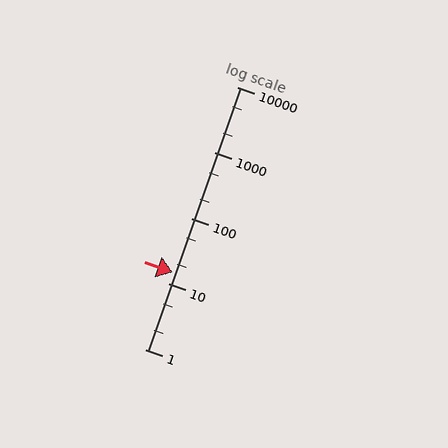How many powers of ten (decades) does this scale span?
The scale spans 4 decades, from 1 to 10000.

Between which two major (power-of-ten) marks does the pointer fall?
The pointer is between 10 and 100.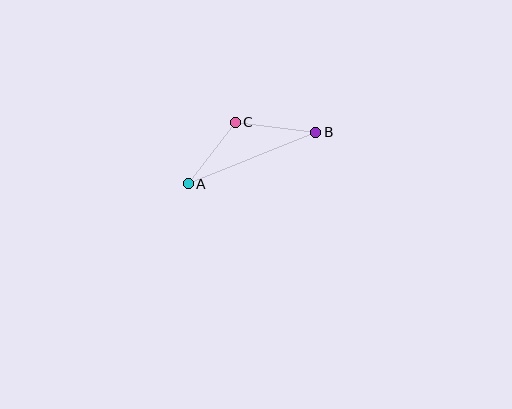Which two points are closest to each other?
Points A and C are closest to each other.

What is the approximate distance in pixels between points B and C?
The distance between B and C is approximately 81 pixels.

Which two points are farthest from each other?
Points A and B are farthest from each other.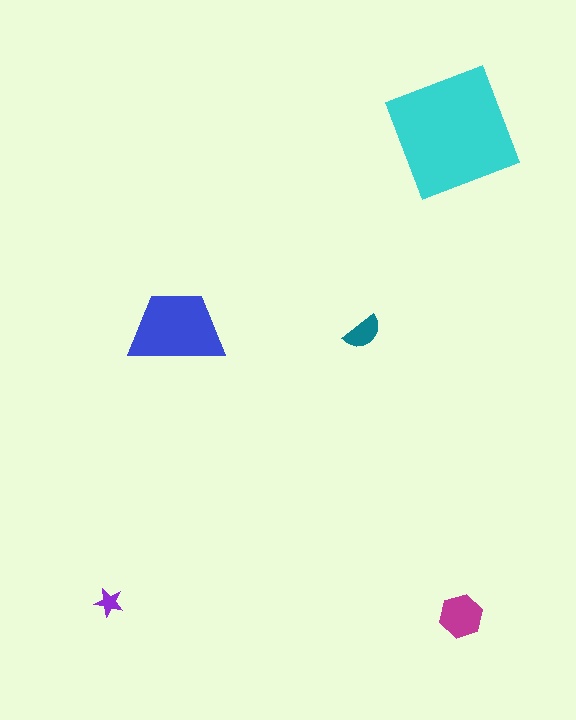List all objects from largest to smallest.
The cyan square, the blue trapezoid, the magenta hexagon, the teal semicircle, the purple star.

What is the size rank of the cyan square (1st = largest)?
1st.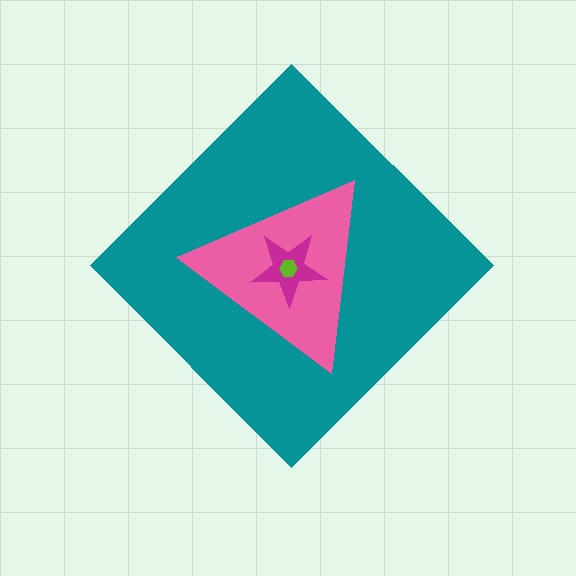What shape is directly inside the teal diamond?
The pink triangle.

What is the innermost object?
The lime hexagon.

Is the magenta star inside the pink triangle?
Yes.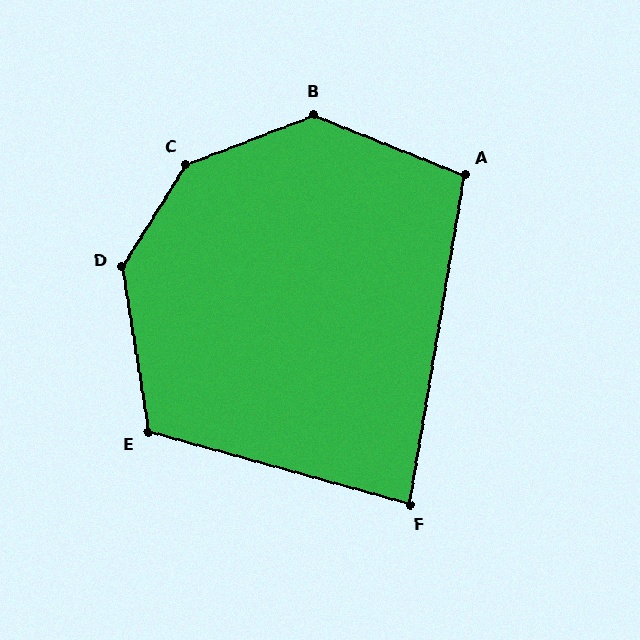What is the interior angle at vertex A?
Approximately 102 degrees (obtuse).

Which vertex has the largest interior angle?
C, at approximately 143 degrees.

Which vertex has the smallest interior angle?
F, at approximately 84 degrees.